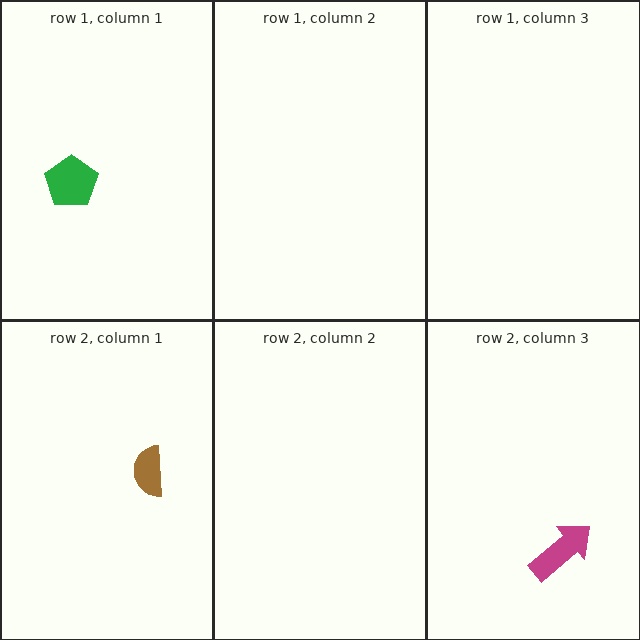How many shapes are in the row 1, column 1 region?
1.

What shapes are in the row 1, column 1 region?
The green pentagon.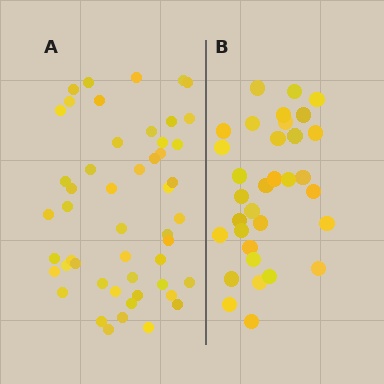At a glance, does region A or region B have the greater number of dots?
Region A (the left region) has more dots.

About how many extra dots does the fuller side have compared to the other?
Region A has approximately 15 more dots than region B.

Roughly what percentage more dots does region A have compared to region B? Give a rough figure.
About 50% more.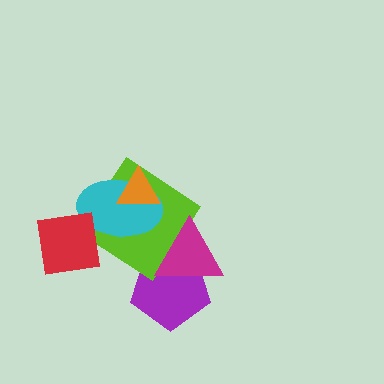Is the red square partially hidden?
No, no other shape covers it.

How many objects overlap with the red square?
1 object overlaps with the red square.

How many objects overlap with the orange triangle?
2 objects overlap with the orange triangle.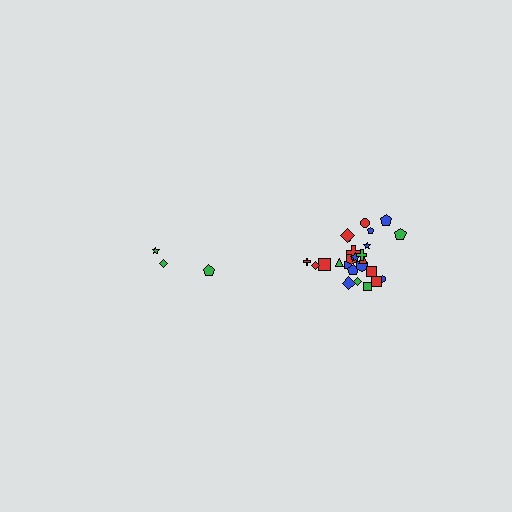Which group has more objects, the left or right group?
The right group.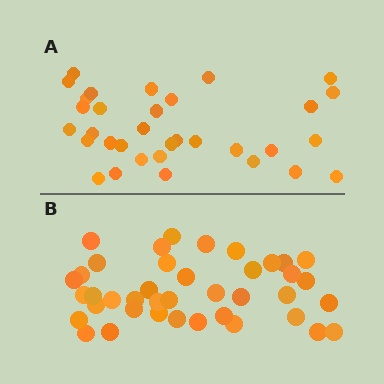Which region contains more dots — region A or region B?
Region B (the bottom region) has more dots.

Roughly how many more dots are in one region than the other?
Region B has roughly 8 or so more dots than region A.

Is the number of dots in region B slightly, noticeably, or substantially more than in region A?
Region B has only slightly more — the two regions are fairly close. The ratio is roughly 1.2 to 1.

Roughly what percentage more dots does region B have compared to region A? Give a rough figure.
About 20% more.